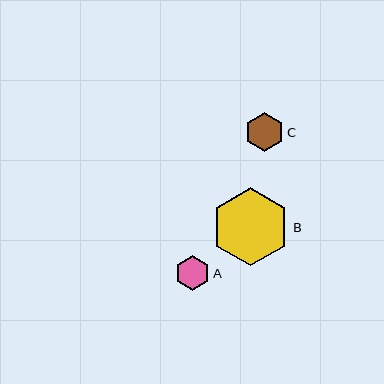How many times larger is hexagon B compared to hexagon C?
Hexagon B is approximately 2.0 times the size of hexagon C.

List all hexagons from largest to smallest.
From largest to smallest: B, C, A.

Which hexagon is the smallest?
Hexagon A is the smallest with a size of approximately 34 pixels.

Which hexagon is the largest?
Hexagon B is the largest with a size of approximately 78 pixels.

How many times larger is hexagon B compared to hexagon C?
Hexagon B is approximately 2.0 times the size of hexagon C.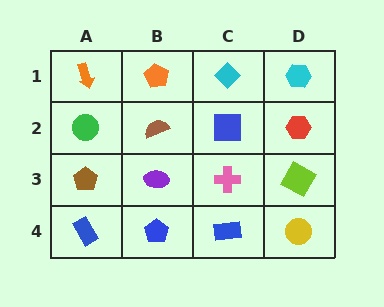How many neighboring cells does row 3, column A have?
3.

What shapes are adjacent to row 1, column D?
A red hexagon (row 2, column D), a cyan diamond (row 1, column C).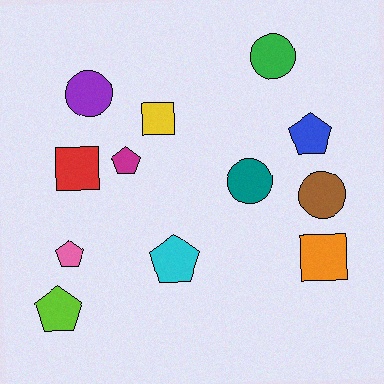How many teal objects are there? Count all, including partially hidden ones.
There is 1 teal object.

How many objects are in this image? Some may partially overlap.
There are 12 objects.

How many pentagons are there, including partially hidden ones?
There are 5 pentagons.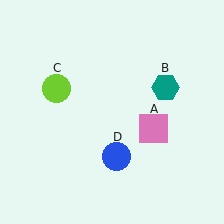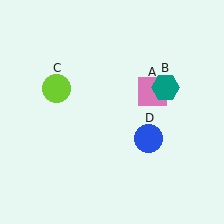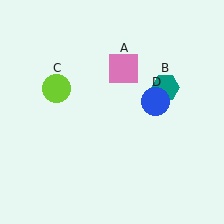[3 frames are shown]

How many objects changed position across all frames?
2 objects changed position: pink square (object A), blue circle (object D).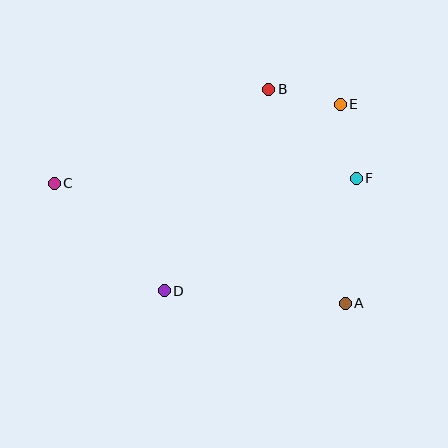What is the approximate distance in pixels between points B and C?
The distance between B and C is approximately 234 pixels.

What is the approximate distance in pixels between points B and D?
The distance between B and D is approximately 227 pixels.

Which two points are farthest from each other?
Points A and C are farthest from each other.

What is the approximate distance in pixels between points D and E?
The distance between D and E is approximately 257 pixels.